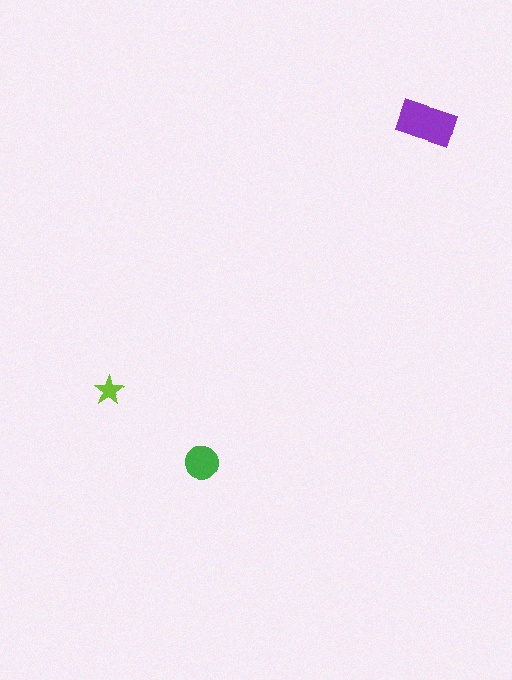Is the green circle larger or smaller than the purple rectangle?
Smaller.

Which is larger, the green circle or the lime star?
The green circle.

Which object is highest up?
The purple rectangle is topmost.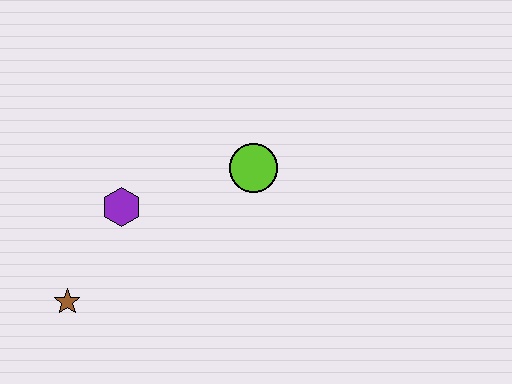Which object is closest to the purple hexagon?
The brown star is closest to the purple hexagon.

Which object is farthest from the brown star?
The lime circle is farthest from the brown star.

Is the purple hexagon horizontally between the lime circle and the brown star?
Yes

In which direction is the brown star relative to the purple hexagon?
The brown star is below the purple hexagon.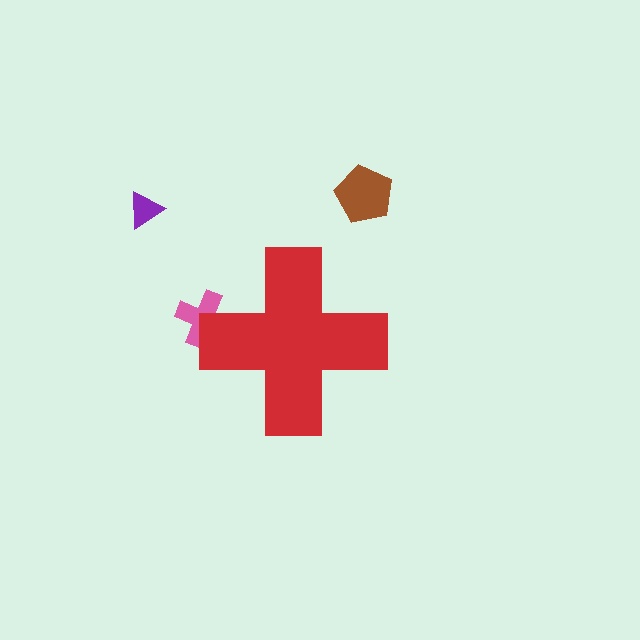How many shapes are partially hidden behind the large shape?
1 shape is partially hidden.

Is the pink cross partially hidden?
Yes, the pink cross is partially hidden behind the red cross.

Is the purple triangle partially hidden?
No, the purple triangle is fully visible.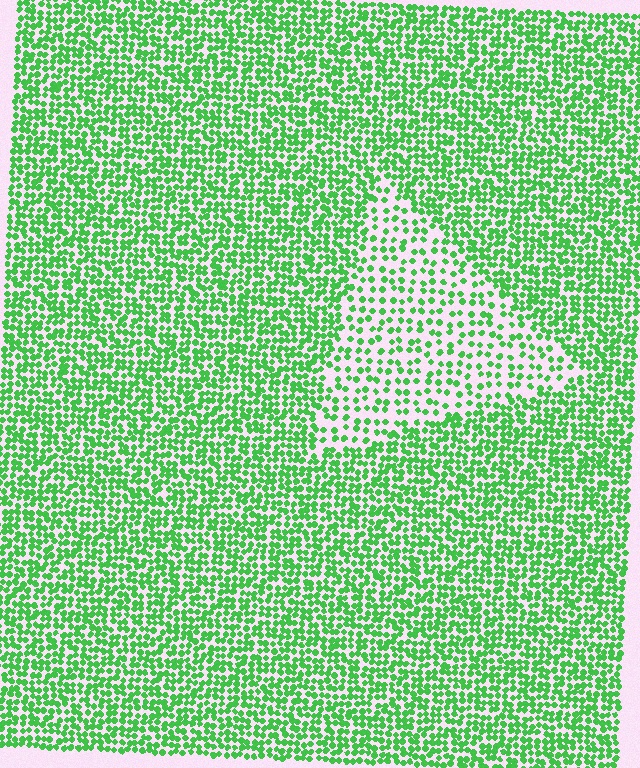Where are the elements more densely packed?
The elements are more densely packed outside the triangle boundary.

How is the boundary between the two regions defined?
The boundary is defined by a change in element density (approximately 2.0x ratio). All elements are the same color, size, and shape.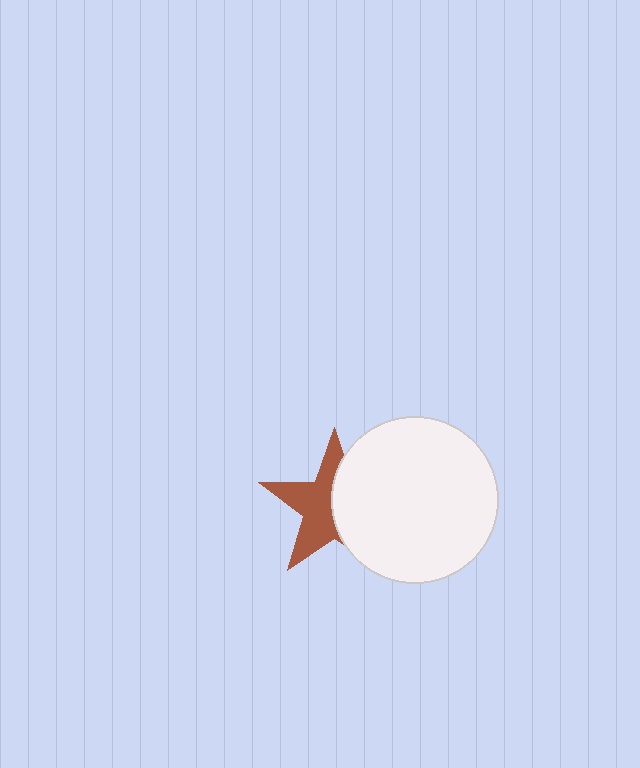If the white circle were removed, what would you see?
You would see the complete brown star.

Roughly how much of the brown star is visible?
About half of it is visible (roughly 53%).